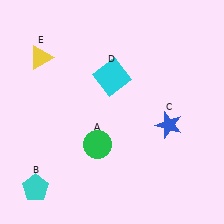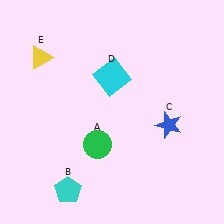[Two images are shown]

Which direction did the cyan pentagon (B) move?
The cyan pentagon (B) moved right.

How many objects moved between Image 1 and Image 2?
1 object moved between the two images.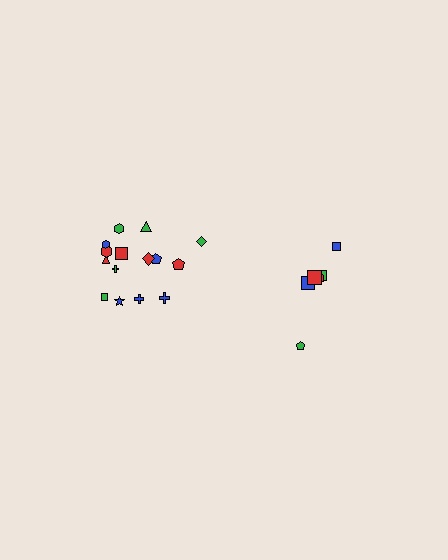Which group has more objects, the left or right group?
The left group.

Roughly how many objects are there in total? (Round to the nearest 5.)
Roughly 20 objects in total.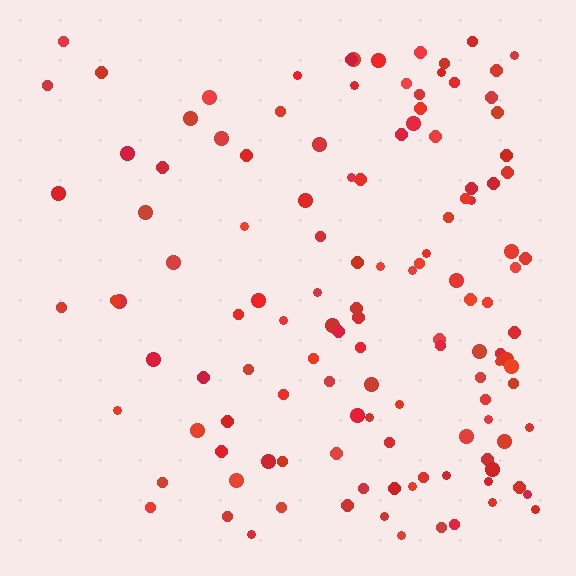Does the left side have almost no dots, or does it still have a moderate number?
Still a moderate number, just noticeably fewer than the right.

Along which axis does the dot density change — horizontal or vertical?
Horizontal.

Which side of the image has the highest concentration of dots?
The right.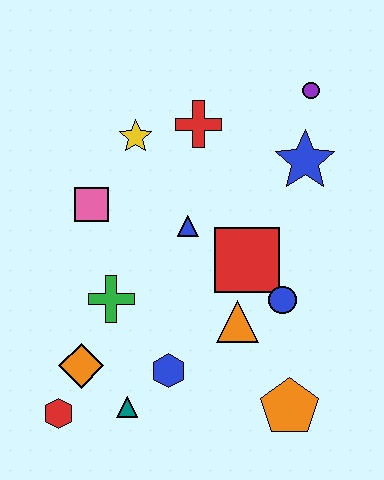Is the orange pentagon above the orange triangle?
No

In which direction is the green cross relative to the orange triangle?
The green cross is to the left of the orange triangle.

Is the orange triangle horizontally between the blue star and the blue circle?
No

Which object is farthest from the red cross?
The red hexagon is farthest from the red cross.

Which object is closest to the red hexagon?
The orange diamond is closest to the red hexagon.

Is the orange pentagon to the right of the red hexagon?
Yes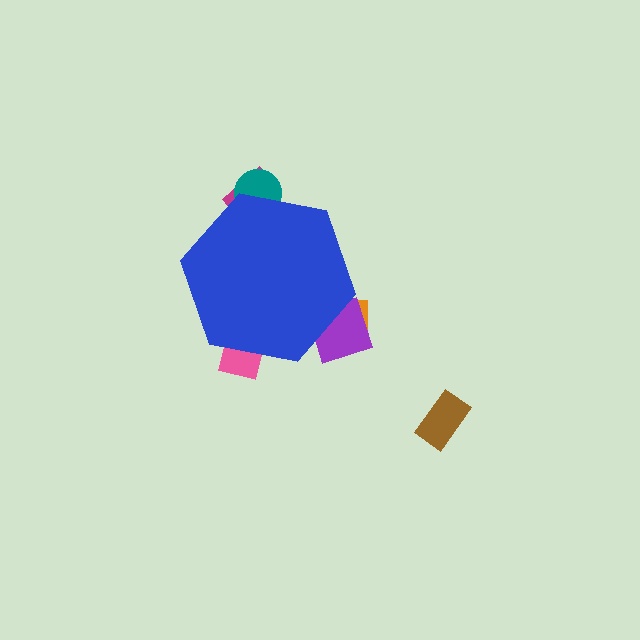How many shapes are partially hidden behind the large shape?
5 shapes are partially hidden.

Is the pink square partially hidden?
Yes, the pink square is partially hidden behind the blue hexagon.